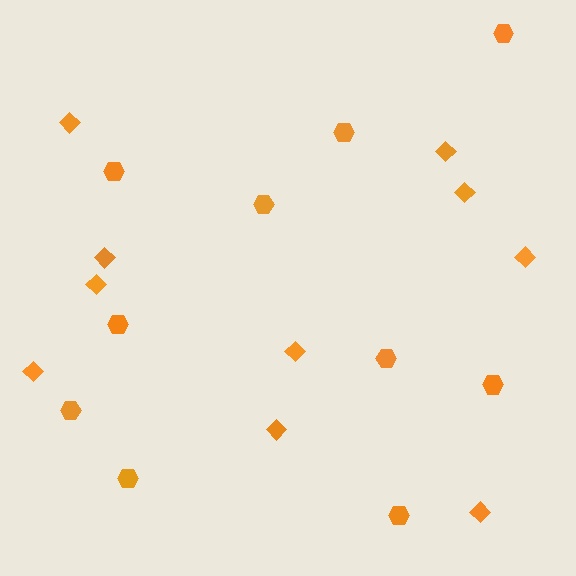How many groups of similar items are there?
There are 2 groups: one group of hexagons (10) and one group of diamonds (10).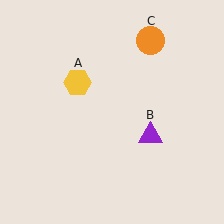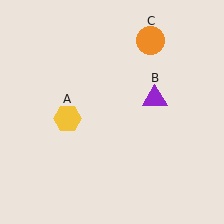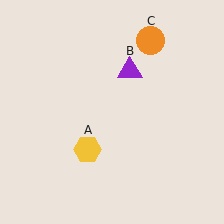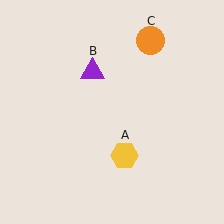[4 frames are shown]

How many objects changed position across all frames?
2 objects changed position: yellow hexagon (object A), purple triangle (object B).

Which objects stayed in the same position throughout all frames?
Orange circle (object C) remained stationary.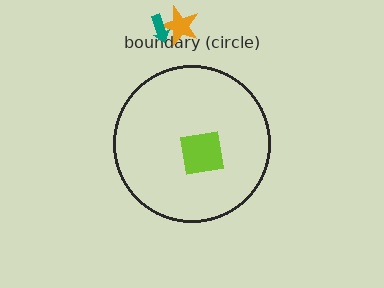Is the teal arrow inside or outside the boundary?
Outside.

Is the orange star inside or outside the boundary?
Outside.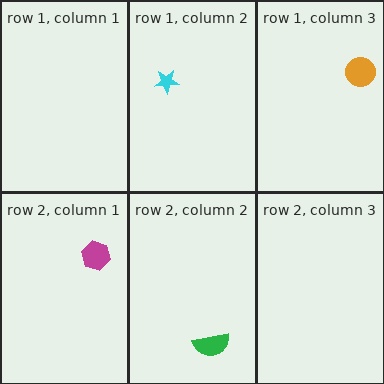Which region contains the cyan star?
The row 1, column 2 region.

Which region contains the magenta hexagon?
The row 2, column 1 region.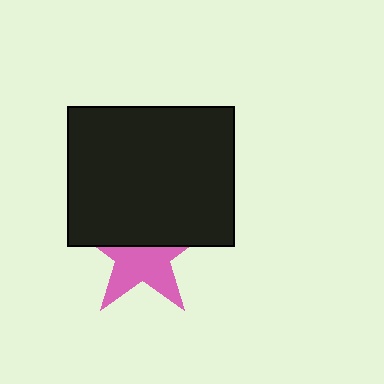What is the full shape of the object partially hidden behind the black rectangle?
The partially hidden object is a pink star.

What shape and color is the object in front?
The object in front is a black rectangle.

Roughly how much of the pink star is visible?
About half of it is visible (roughly 53%).